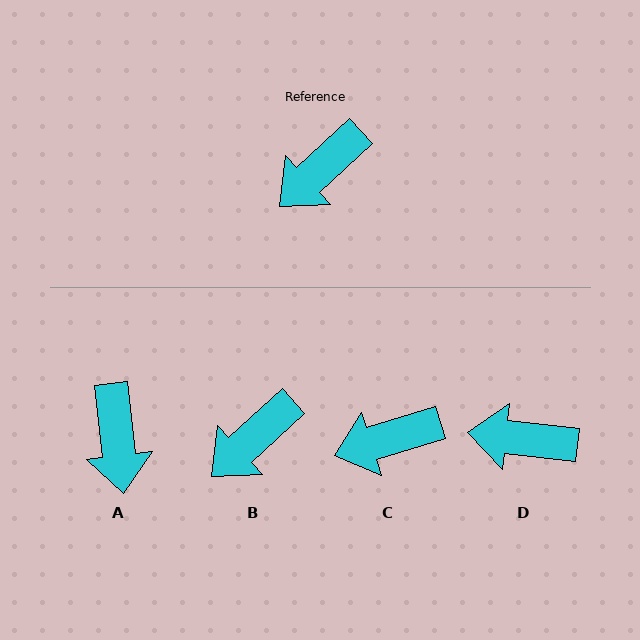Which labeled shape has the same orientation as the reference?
B.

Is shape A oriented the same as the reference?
No, it is off by about 54 degrees.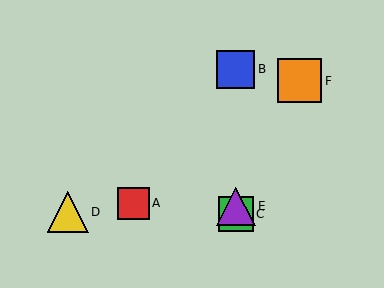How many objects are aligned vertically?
3 objects (B, C, E) are aligned vertically.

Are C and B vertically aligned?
Yes, both are at x≈236.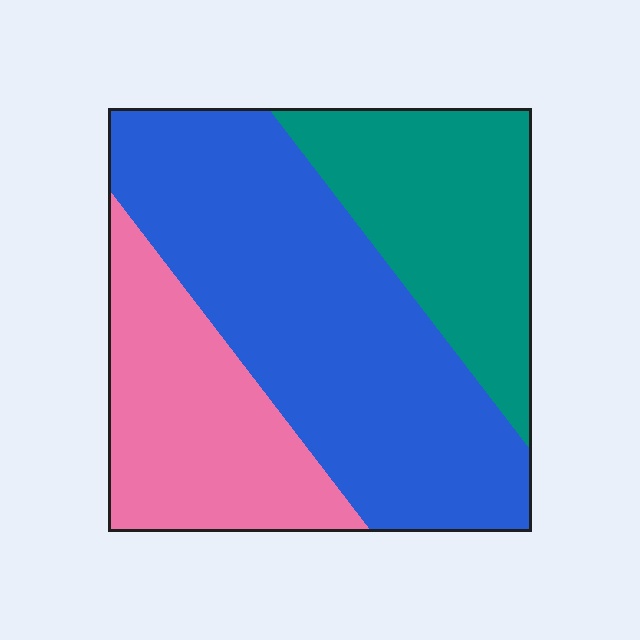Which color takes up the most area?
Blue, at roughly 50%.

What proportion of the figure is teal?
Teal covers around 25% of the figure.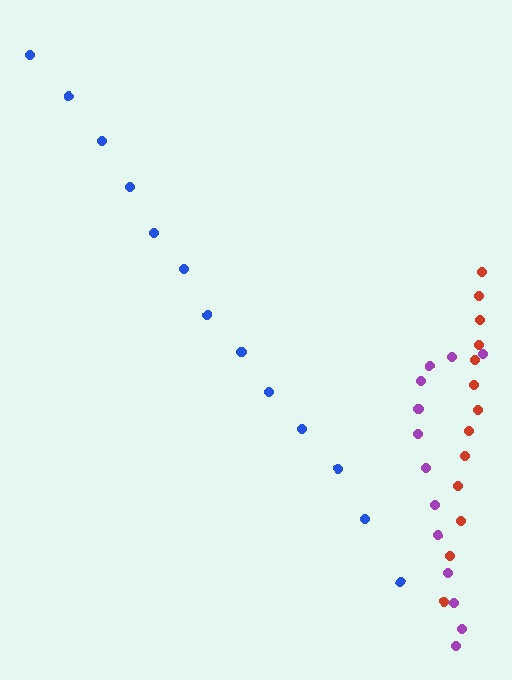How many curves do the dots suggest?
There are 3 distinct paths.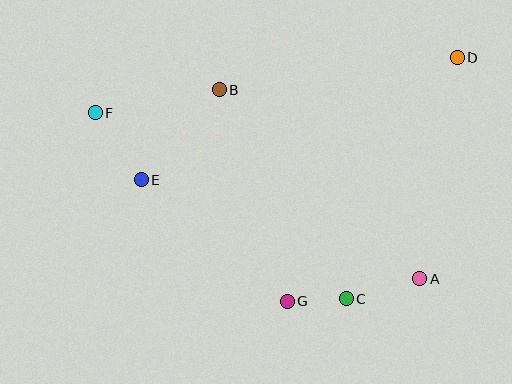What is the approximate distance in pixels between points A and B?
The distance between A and B is approximately 276 pixels.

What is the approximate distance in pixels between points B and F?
The distance between B and F is approximately 127 pixels.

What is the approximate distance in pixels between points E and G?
The distance between E and G is approximately 190 pixels.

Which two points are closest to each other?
Points C and G are closest to each other.